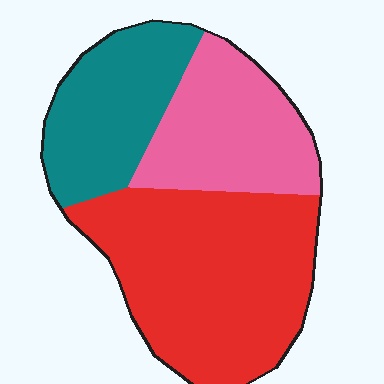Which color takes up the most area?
Red, at roughly 50%.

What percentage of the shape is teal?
Teal takes up less than a quarter of the shape.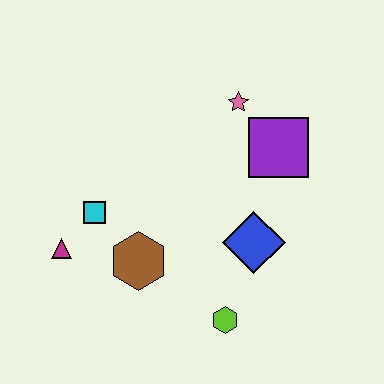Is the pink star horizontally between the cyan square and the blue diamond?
Yes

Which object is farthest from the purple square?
The magenta triangle is farthest from the purple square.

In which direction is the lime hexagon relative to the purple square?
The lime hexagon is below the purple square.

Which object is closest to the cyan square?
The magenta triangle is closest to the cyan square.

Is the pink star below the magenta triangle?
No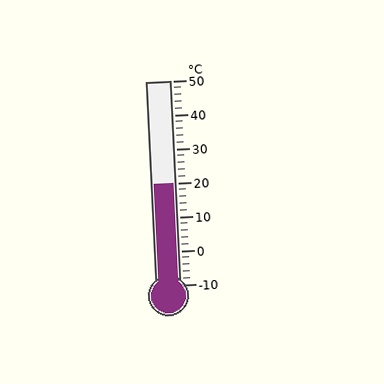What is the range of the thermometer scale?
The thermometer scale ranges from -10°C to 50°C.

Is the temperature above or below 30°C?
The temperature is below 30°C.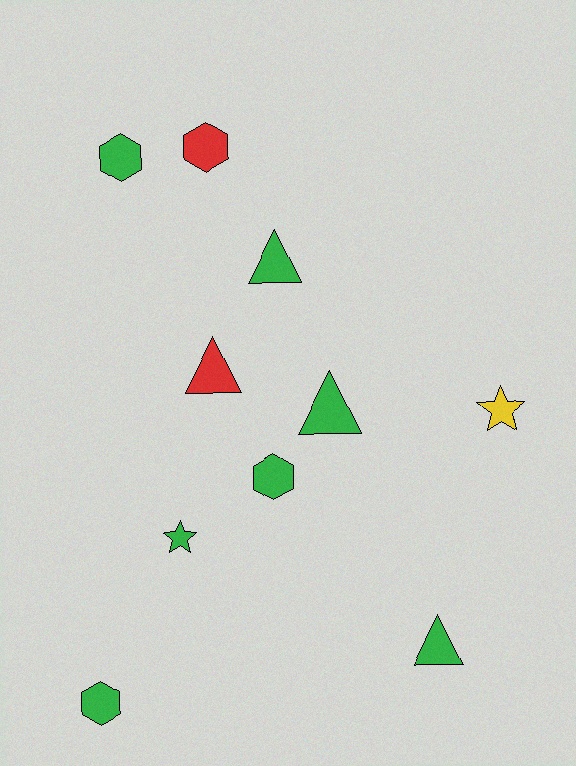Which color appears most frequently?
Green, with 7 objects.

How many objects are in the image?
There are 10 objects.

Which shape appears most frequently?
Triangle, with 4 objects.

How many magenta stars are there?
There are no magenta stars.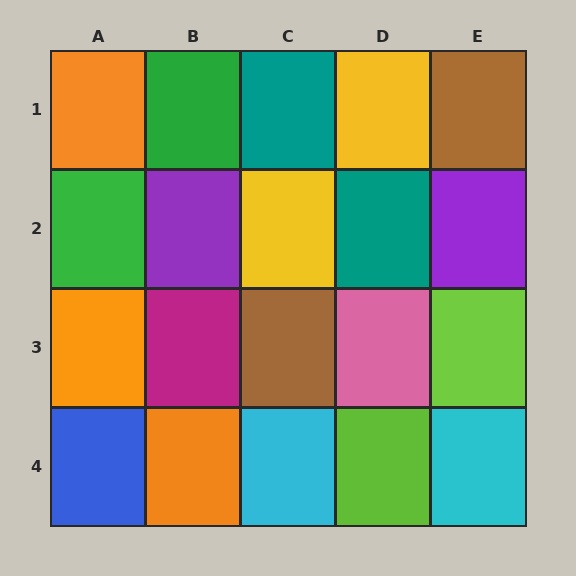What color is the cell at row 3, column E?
Lime.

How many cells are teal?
2 cells are teal.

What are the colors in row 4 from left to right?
Blue, orange, cyan, lime, cyan.